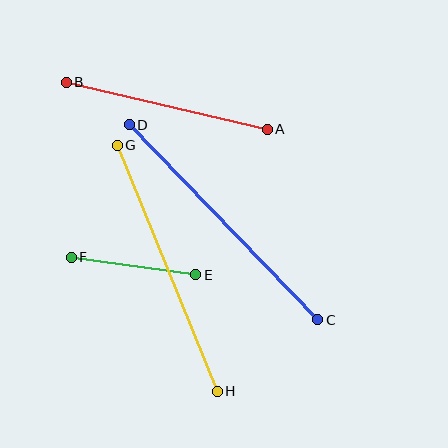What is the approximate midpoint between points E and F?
The midpoint is at approximately (134, 266) pixels.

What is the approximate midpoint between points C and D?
The midpoint is at approximately (224, 222) pixels.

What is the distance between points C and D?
The distance is approximately 271 pixels.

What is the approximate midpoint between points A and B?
The midpoint is at approximately (167, 106) pixels.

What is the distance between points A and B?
The distance is approximately 206 pixels.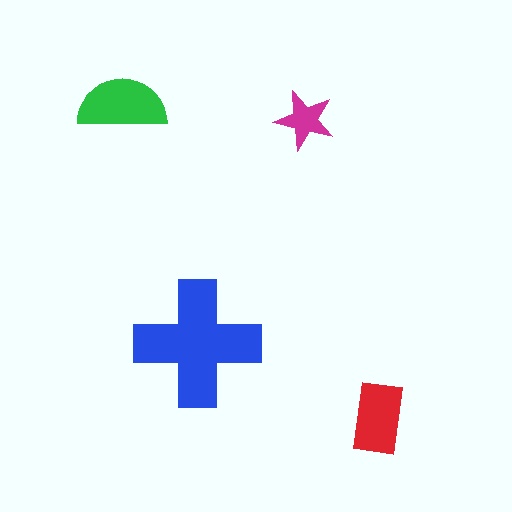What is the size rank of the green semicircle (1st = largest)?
2nd.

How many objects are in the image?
There are 4 objects in the image.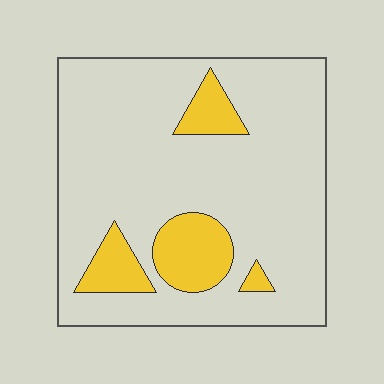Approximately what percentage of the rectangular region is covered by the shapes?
Approximately 15%.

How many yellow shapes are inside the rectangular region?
4.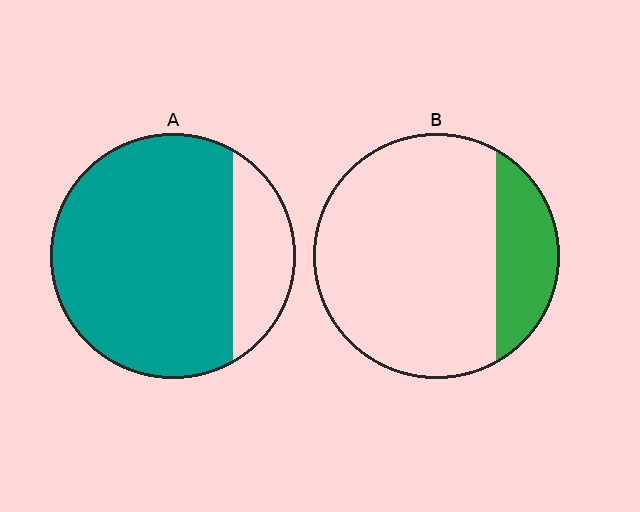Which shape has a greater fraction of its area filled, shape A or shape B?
Shape A.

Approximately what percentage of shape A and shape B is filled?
A is approximately 80% and B is approximately 20%.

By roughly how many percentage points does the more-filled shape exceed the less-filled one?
By roughly 60 percentage points (A over B).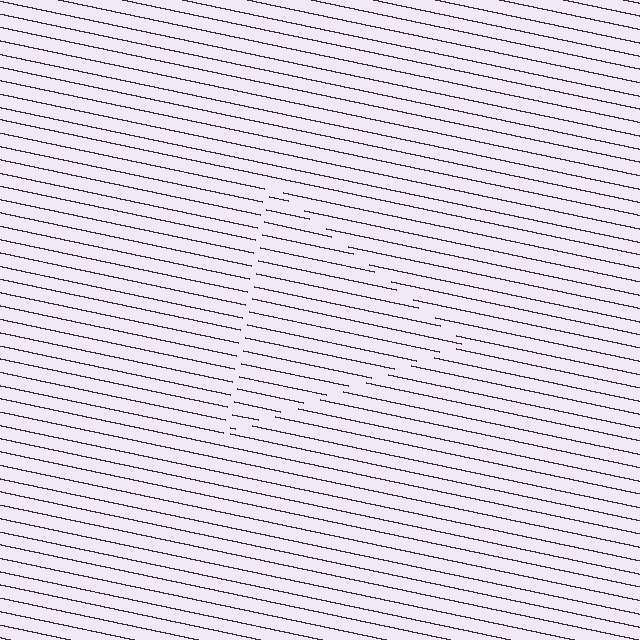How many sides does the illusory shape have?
3 sides — the line-ends trace a triangle.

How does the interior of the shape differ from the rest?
The interior of the shape contains the same grating, shifted by half a period — the contour is defined by the phase discontinuity where line-ends from the inner and outer gratings abut.